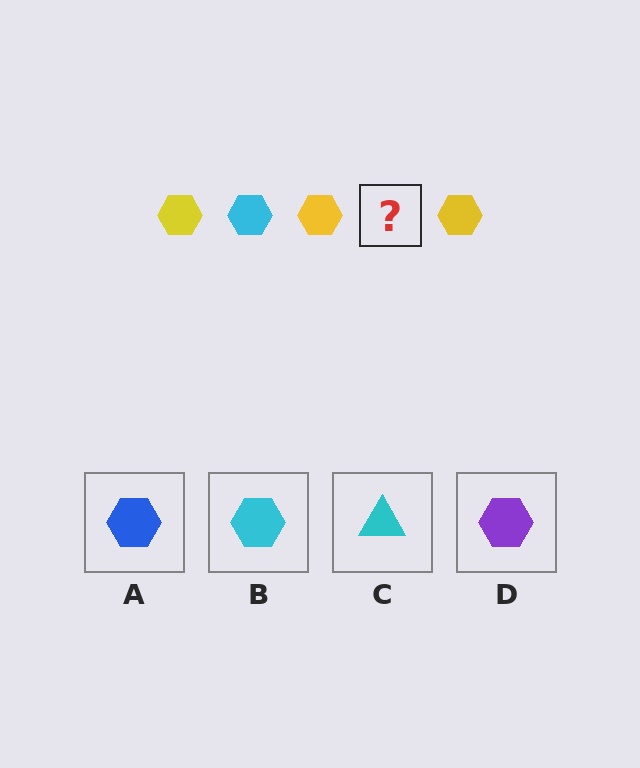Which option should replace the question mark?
Option B.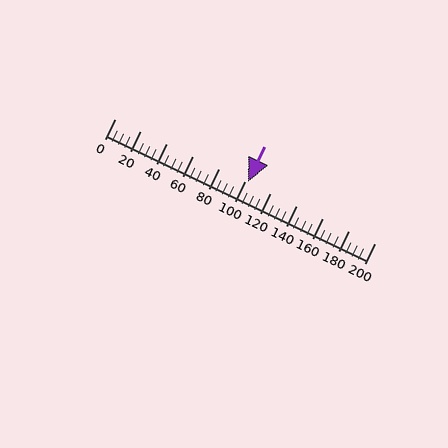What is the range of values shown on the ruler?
The ruler shows values from 0 to 200.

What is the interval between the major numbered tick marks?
The major tick marks are spaced 20 units apart.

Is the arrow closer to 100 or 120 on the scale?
The arrow is closer to 100.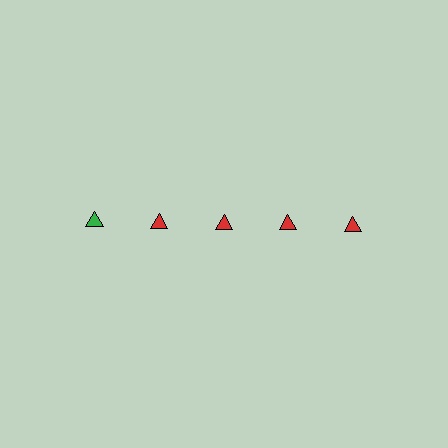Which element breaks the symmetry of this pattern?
The green triangle in the top row, leftmost column breaks the symmetry. All other shapes are red triangles.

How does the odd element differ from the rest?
It has a different color: green instead of red.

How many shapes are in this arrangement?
There are 5 shapes arranged in a grid pattern.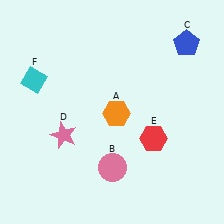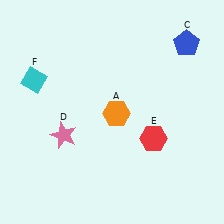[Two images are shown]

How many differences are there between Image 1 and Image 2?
There is 1 difference between the two images.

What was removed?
The pink circle (B) was removed in Image 2.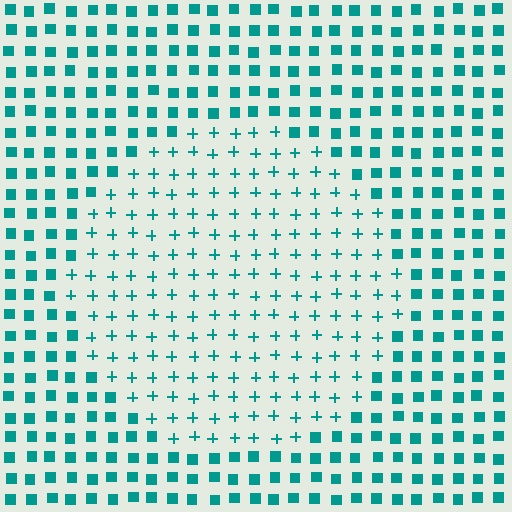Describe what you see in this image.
The image is filled with small teal elements arranged in a uniform grid. A circle-shaped region contains plus signs, while the surrounding area contains squares. The boundary is defined purely by the change in element shape.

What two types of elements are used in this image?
The image uses plus signs inside the circle region and squares outside it.